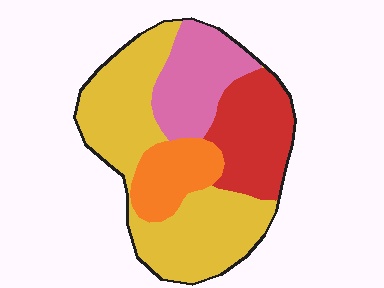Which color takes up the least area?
Orange, at roughly 15%.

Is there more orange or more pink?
Pink.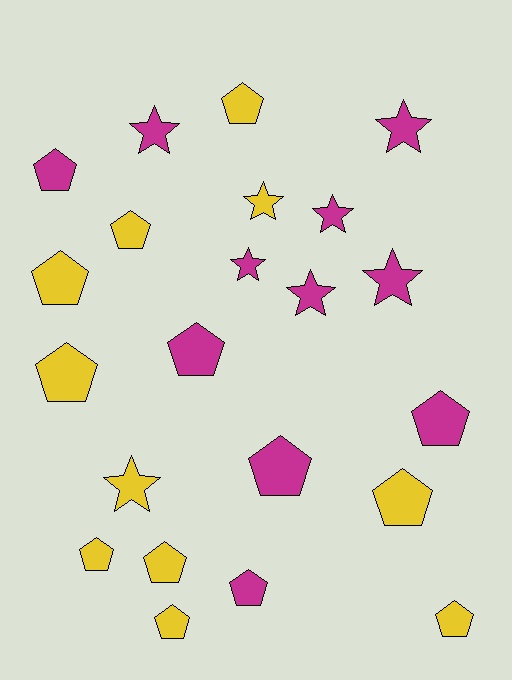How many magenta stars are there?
There are 6 magenta stars.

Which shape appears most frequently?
Pentagon, with 14 objects.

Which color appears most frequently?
Magenta, with 11 objects.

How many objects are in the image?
There are 22 objects.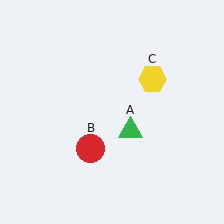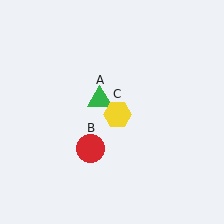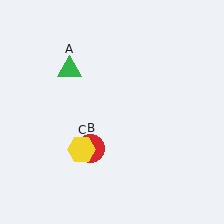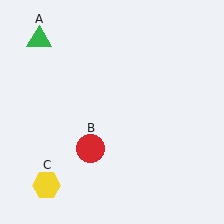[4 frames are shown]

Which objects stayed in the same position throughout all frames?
Red circle (object B) remained stationary.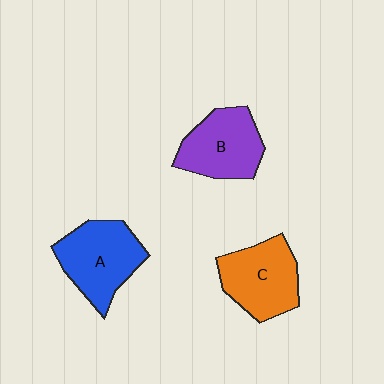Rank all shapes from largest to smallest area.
From largest to smallest: A (blue), C (orange), B (purple).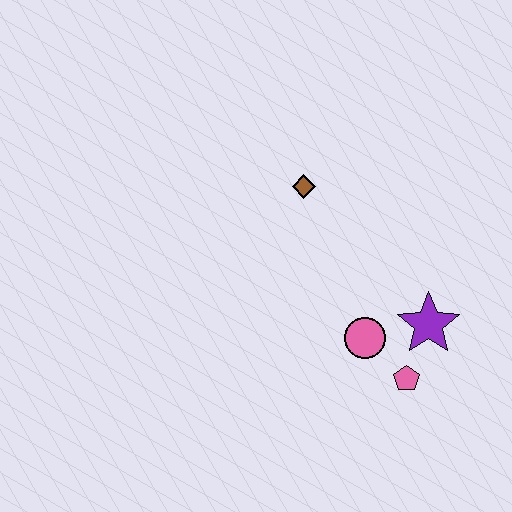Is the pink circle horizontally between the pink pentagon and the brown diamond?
Yes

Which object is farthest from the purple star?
The brown diamond is farthest from the purple star.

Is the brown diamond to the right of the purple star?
No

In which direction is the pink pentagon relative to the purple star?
The pink pentagon is below the purple star.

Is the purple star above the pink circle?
Yes